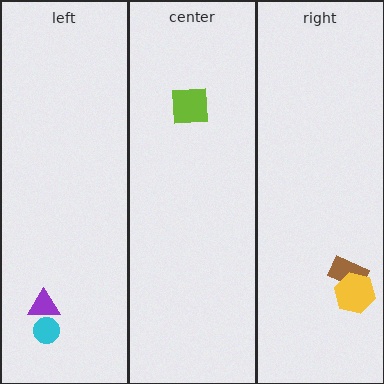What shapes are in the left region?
The cyan circle, the purple triangle.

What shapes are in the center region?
The lime square.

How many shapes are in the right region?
2.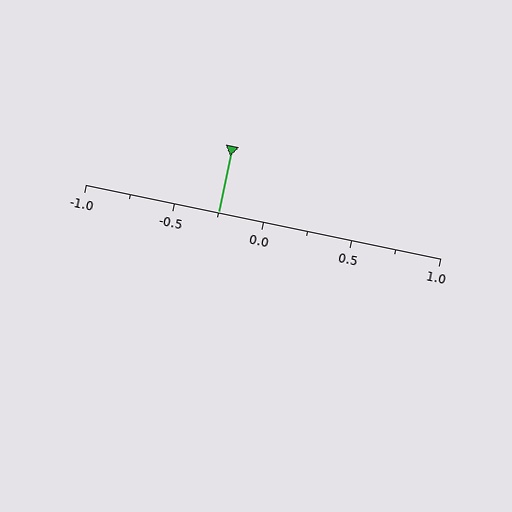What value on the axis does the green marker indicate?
The marker indicates approximately -0.25.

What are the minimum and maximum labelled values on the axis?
The axis runs from -1.0 to 1.0.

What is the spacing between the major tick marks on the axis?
The major ticks are spaced 0.5 apart.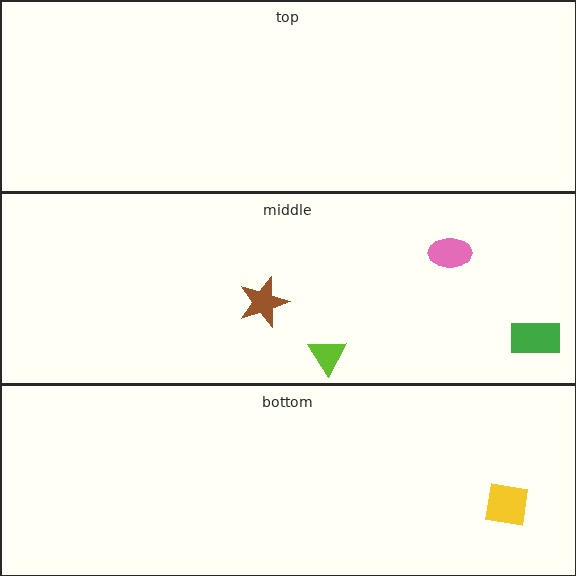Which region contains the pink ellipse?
The middle region.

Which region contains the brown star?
The middle region.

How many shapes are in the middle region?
4.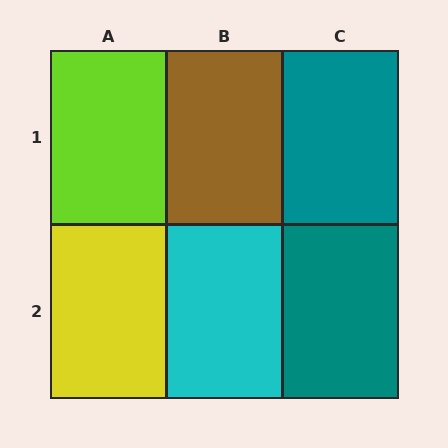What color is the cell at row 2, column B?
Cyan.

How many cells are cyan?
1 cell is cyan.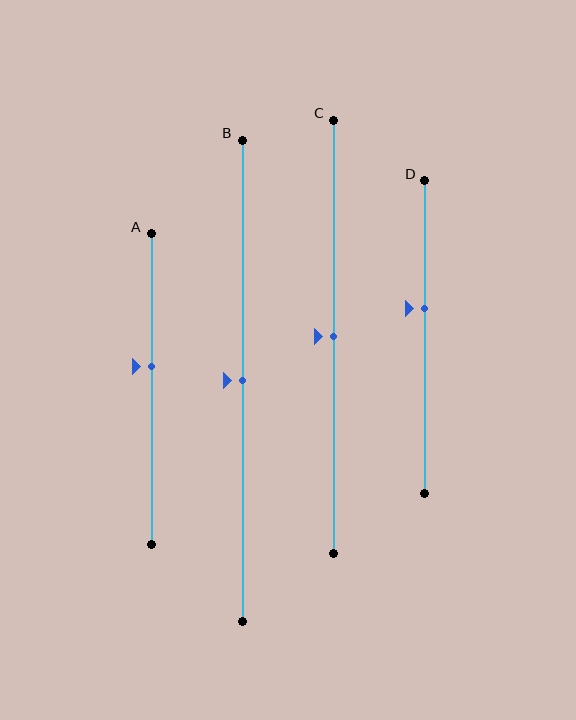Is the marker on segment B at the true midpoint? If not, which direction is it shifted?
Yes, the marker on segment B is at the true midpoint.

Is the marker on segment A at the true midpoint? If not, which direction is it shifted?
No, the marker on segment A is shifted upward by about 7% of the segment length.